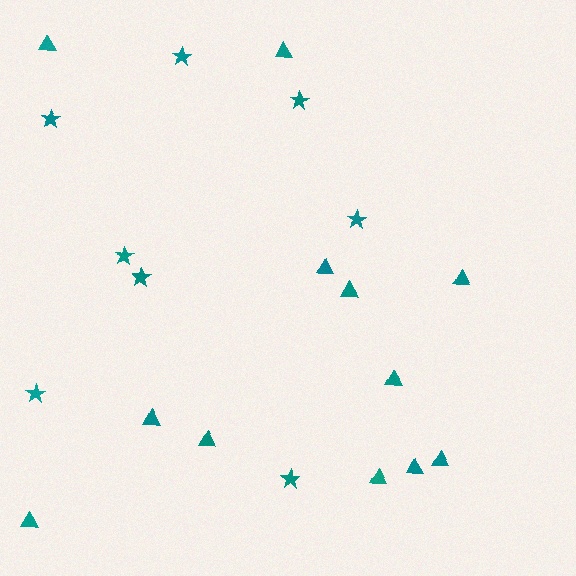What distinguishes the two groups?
There are 2 groups: one group of stars (8) and one group of triangles (12).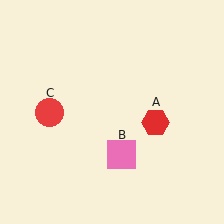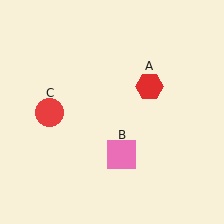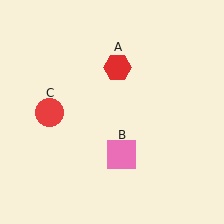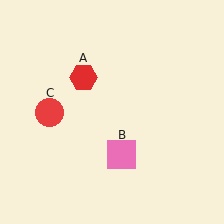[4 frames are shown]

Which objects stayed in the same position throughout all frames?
Pink square (object B) and red circle (object C) remained stationary.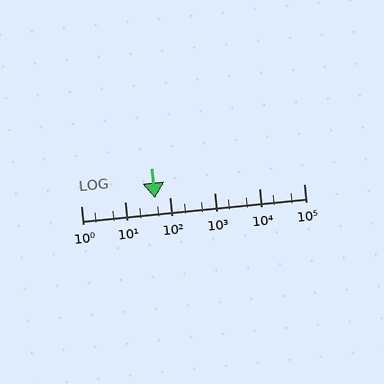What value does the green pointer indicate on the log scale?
The pointer indicates approximately 47.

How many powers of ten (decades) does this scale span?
The scale spans 5 decades, from 1 to 100000.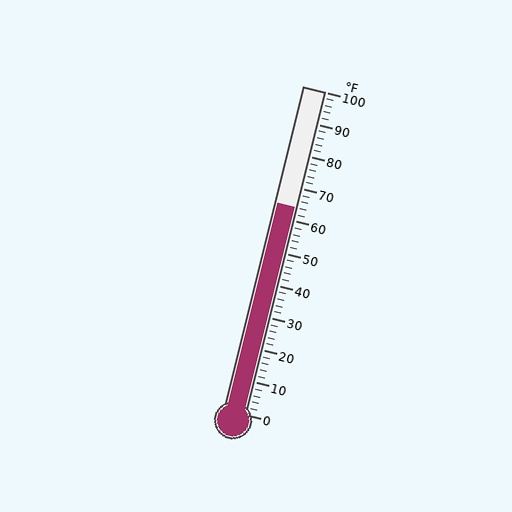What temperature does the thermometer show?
The thermometer shows approximately 64°F.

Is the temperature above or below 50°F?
The temperature is above 50°F.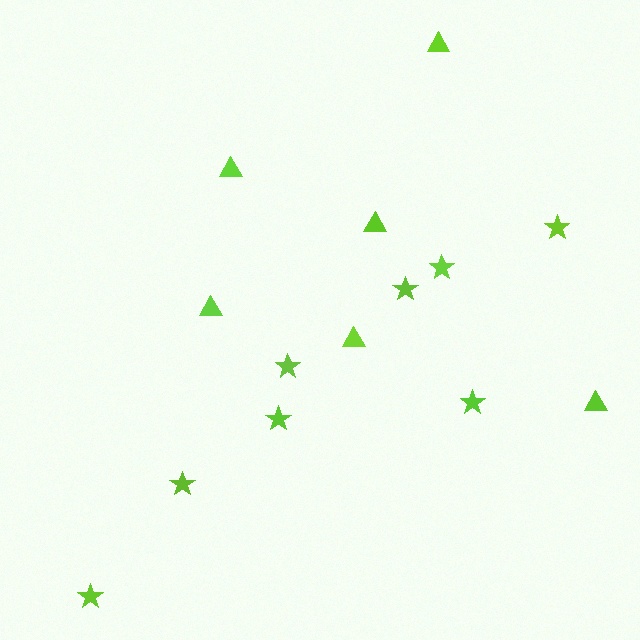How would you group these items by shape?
There are 2 groups: one group of triangles (6) and one group of stars (8).